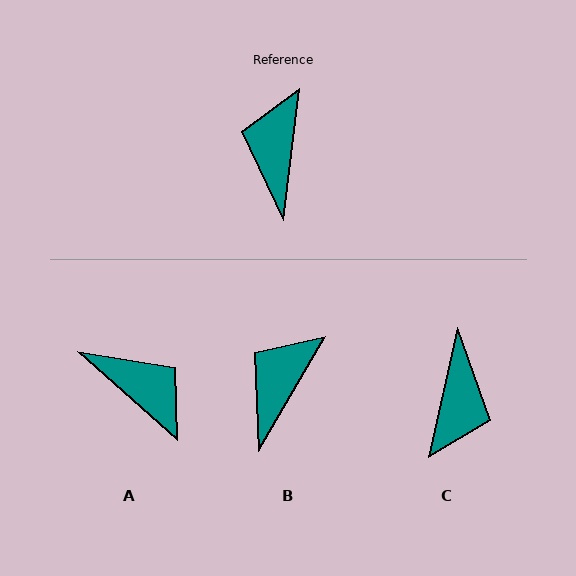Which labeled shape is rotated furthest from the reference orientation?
C, about 174 degrees away.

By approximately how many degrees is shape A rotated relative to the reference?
Approximately 125 degrees clockwise.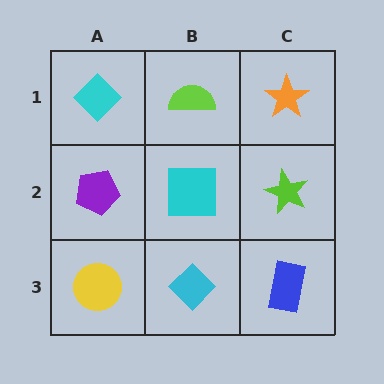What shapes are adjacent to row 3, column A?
A purple pentagon (row 2, column A), a cyan diamond (row 3, column B).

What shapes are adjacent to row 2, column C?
An orange star (row 1, column C), a blue rectangle (row 3, column C), a cyan square (row 2, column B).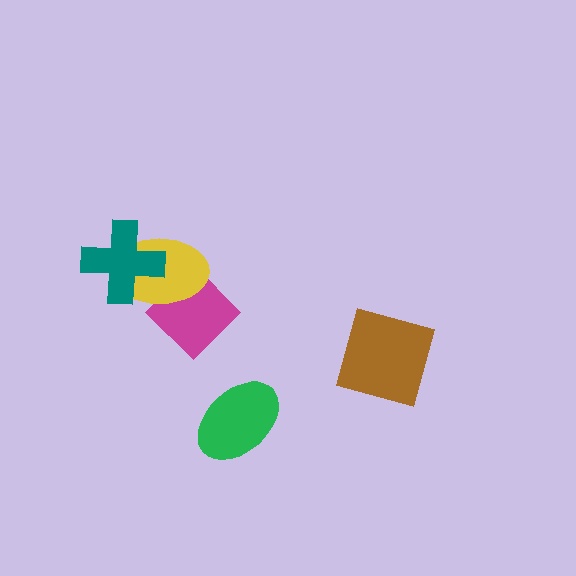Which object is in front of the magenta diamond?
The yellow ellipse is in front of the magenta diamond.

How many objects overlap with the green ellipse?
0 objects overlap with the green ellipse.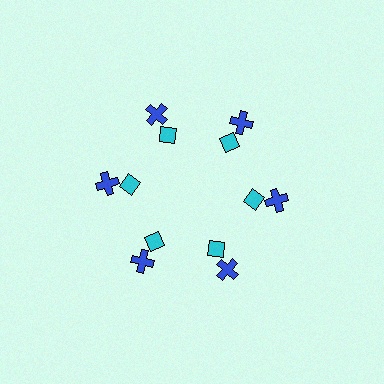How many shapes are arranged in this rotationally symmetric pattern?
There are 12 shapes, arranged in 6 groups of 2.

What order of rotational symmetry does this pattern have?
This pattern has 6-fold rotational symmetry.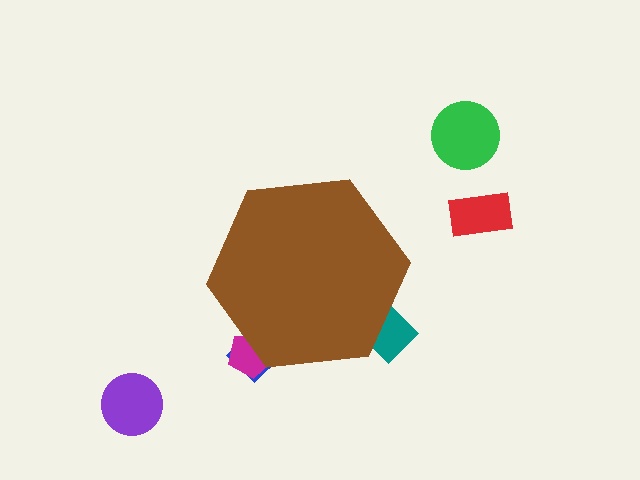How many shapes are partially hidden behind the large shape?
3 shapes are partially hidden.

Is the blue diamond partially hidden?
Yes, the blue diamond is partially hidden behind the brown hexagon.